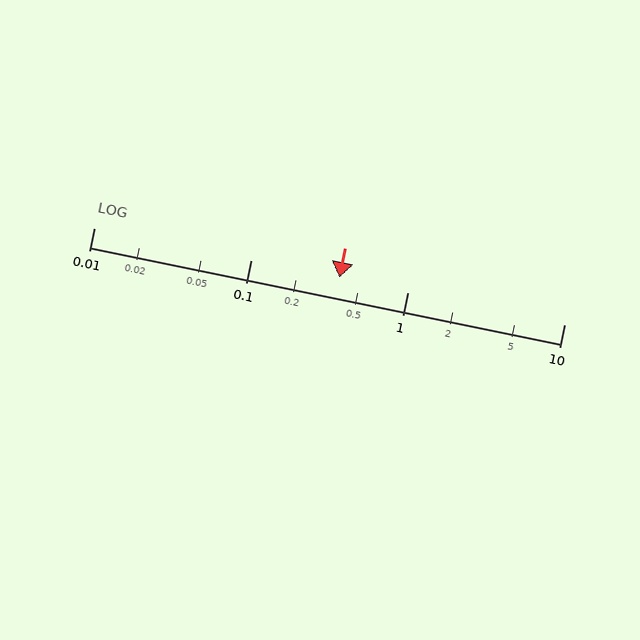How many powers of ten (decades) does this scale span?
The scale spans 3 decades, from 0.01 to 10.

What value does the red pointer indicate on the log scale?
The pointer indicates approximately 0.37.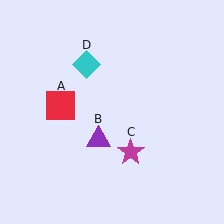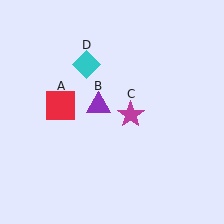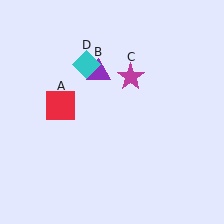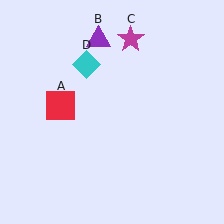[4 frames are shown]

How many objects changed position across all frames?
2 objects changed position: purple triangle (object B), magenta star (object C).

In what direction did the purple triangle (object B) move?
The purple triangle (object B) moved up.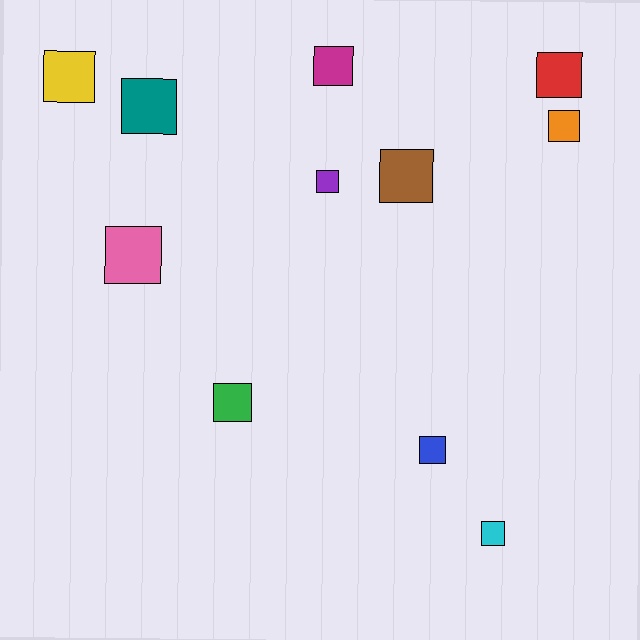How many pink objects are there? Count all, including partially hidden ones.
There is 1 pink object.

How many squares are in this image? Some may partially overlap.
There are 11 squares.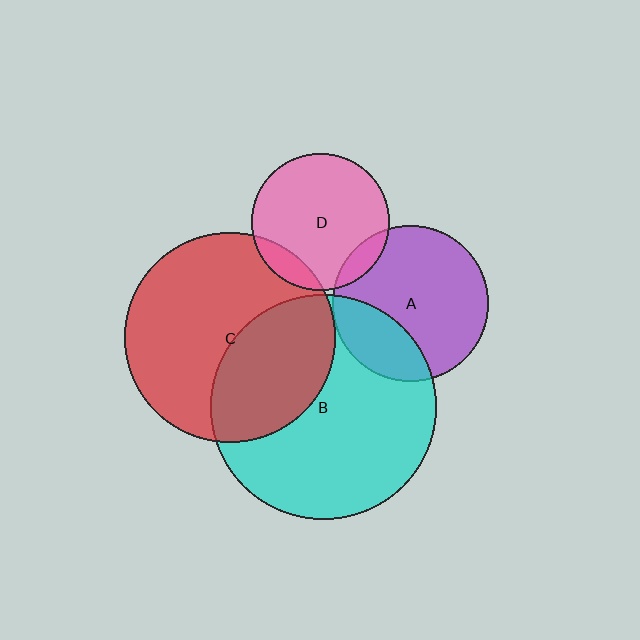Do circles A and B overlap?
Yes.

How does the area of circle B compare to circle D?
Approximately 2.7 times.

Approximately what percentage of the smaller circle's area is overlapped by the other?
Approximately 25%.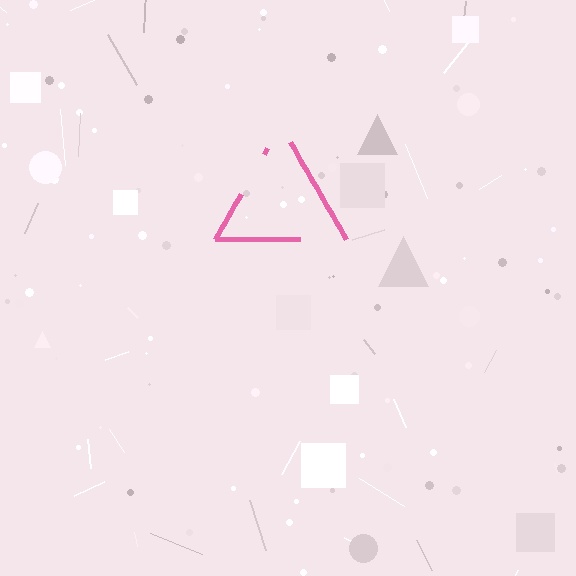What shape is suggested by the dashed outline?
The dashed outline suggests a triangle.